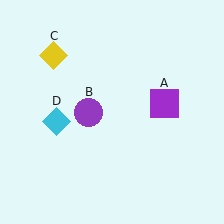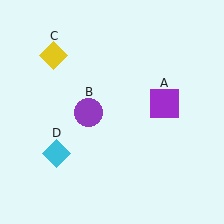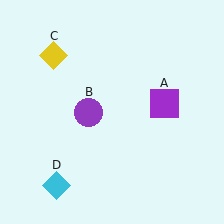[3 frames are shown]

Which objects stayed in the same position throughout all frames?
Purple square (object A) and purple circle (object B) and yellow diamond (object C) remained stationary.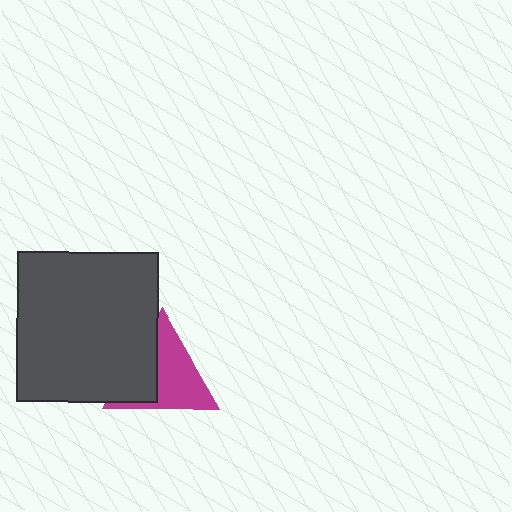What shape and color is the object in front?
The object in front is a dark gray rectangle.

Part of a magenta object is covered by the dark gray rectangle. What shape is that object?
It is a triangle.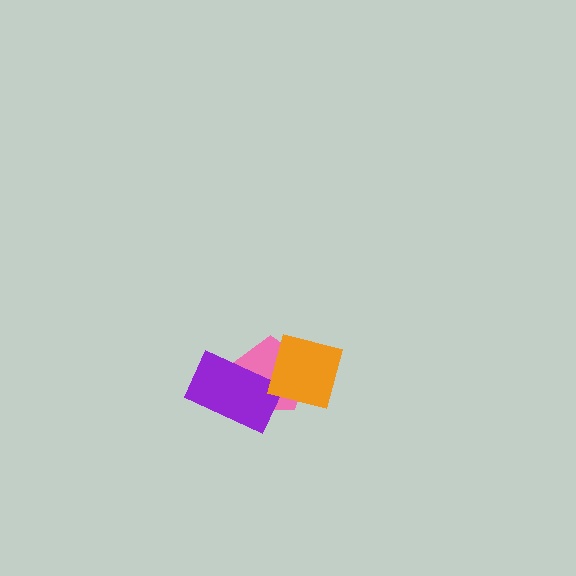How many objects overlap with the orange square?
1 object overlaps with the orange square.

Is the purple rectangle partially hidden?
No, no other shape covers it.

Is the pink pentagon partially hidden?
Yes, it is partially covered by another shape.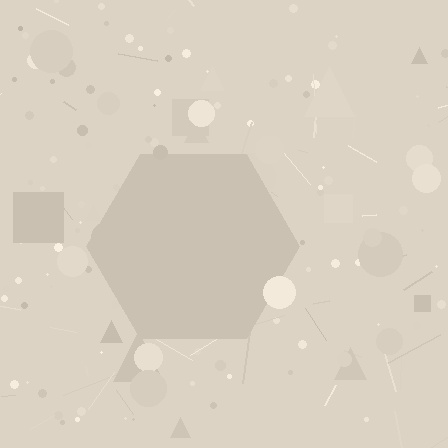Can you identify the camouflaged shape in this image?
The camouflaged shape is a hexagon.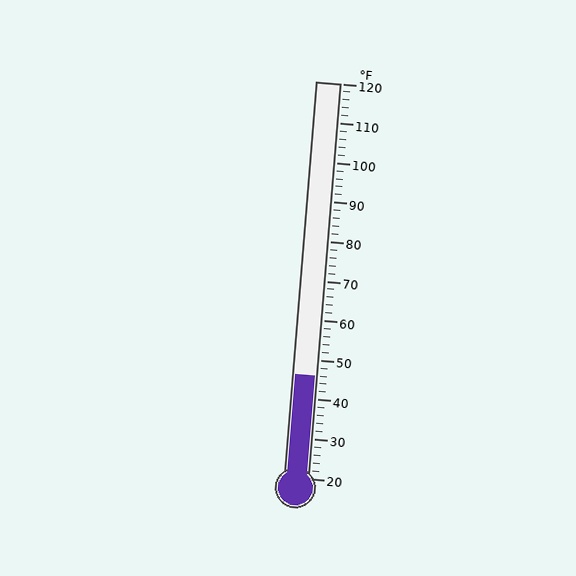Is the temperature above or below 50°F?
The temperature is below 50°F.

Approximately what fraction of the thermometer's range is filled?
The thermometer is filled to approximately 25% of its range.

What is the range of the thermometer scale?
The thermometer scale ranges from 20°F to 120°F.